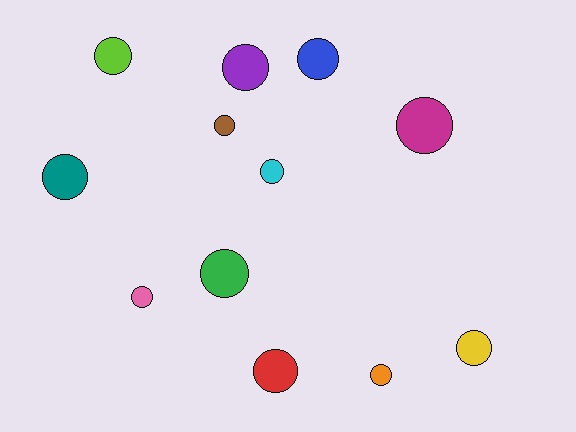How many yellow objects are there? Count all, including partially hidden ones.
There is 1 yellow object.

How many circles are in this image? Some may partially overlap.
There are 12 circles.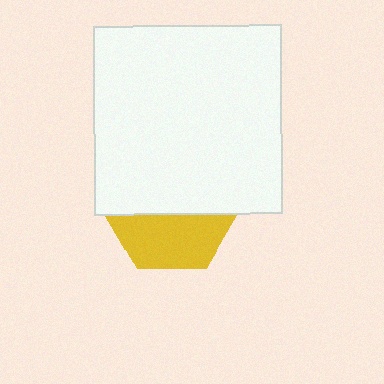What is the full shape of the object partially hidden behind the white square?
The partially hidden object is a yellow hexagon.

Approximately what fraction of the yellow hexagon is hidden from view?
Roughly 57% of the yellow hexagon is hidden behind the white square.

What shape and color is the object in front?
The object in front is a white square.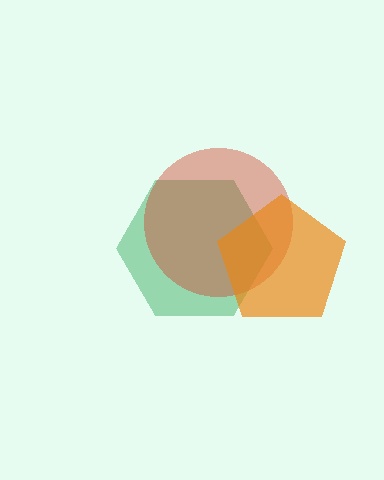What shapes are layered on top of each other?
The layered shapes are: a green hexagon, a red circle, an orange pentagon.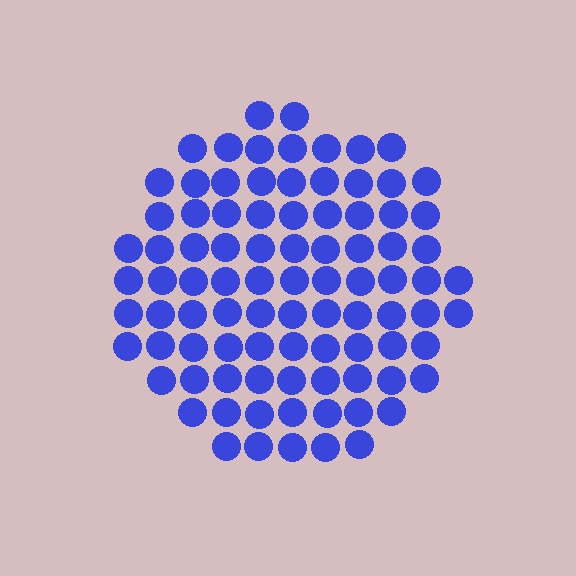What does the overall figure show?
The overall figure shows a circle.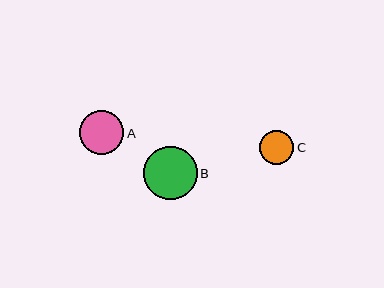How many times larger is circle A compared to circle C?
Circle A is approximately 1.3 times the size of circle C.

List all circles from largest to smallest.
From largest to smallest: B, A, C.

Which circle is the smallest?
Circle C is the smallest with a size of approximately 34 pixels.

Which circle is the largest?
Circle B is the largest with a size of approximately 53 pixels.